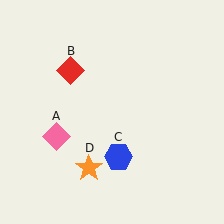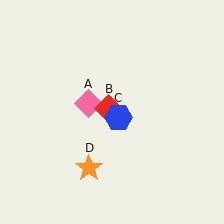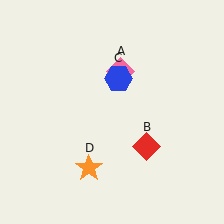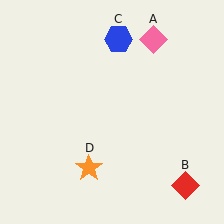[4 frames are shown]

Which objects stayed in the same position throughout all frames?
Orange star (object D) remained stationary.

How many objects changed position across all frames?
3 objects changed position: pink diamond (object A), red diamond (object B), blue hexagon (object C).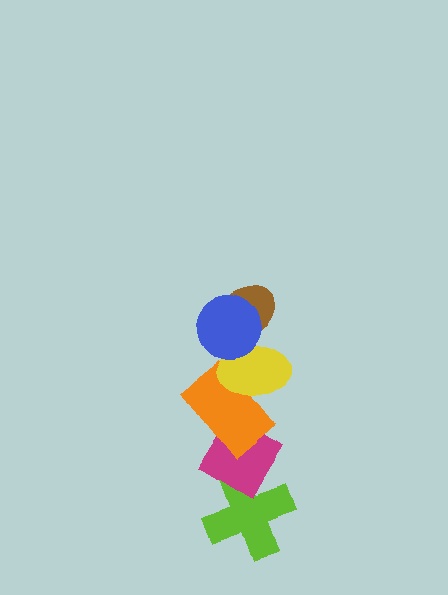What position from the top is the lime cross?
The lime cross is 6th from the top.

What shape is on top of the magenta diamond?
The orange rectangle is on top of the magenta diamond.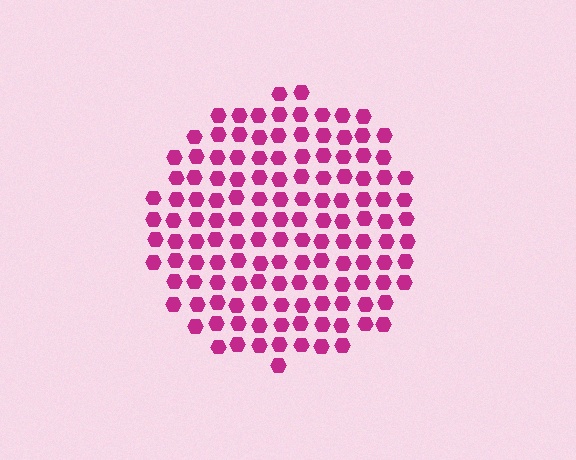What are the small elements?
The small elements are hexagons.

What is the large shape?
The large shape is a circle.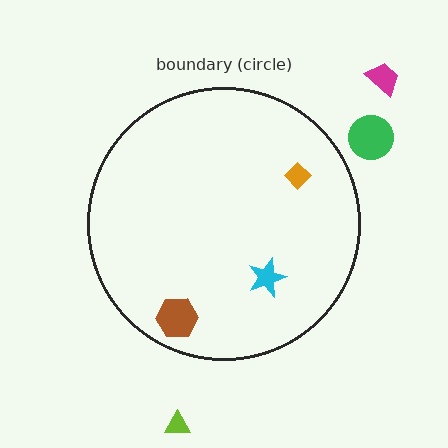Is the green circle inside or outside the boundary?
Outside.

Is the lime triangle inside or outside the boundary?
Outside.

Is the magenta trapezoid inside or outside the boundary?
Outside.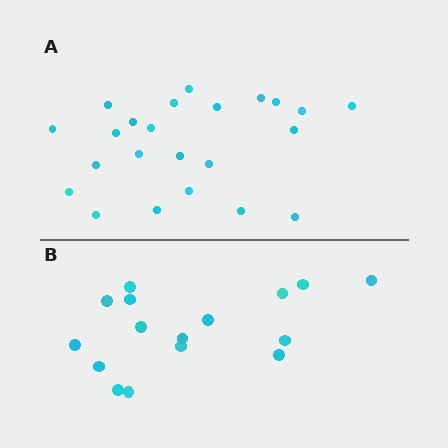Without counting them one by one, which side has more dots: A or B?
Region A (the top region) has more dots.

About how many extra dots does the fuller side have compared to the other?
Region A has roughly 8 or so more dots than region B.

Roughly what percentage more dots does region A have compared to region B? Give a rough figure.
About 45% more.